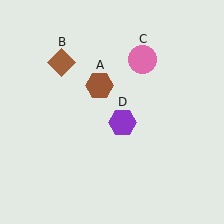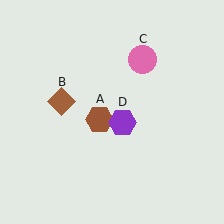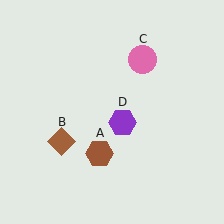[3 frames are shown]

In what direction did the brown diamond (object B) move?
The brown diamond (object B) moved down.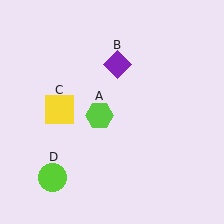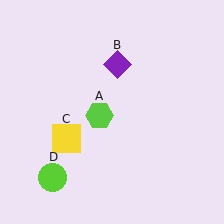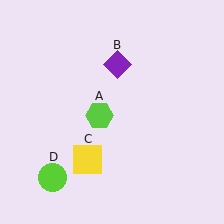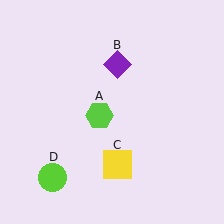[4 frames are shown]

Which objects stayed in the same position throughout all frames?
Lime hexagon (object A) and purple diamond (object B) and lime circle (object D) remained stationary.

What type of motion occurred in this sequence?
The yellow square (object C) rotated counterclockwise around the center of the scene.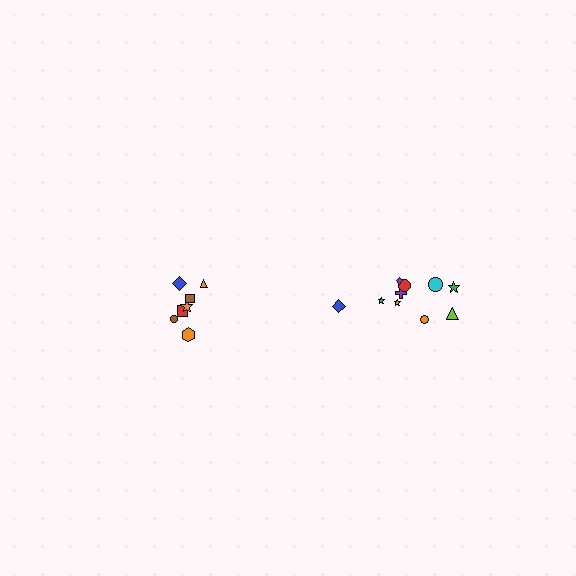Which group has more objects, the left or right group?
The right group.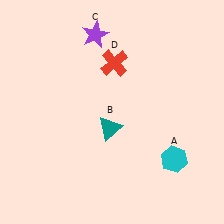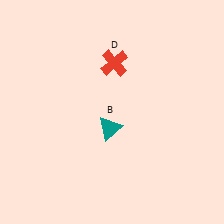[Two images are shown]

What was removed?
The purple star (C), the cyan hexagon (A) were removed in Image 2.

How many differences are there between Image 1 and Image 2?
There are 2 differences between the two images.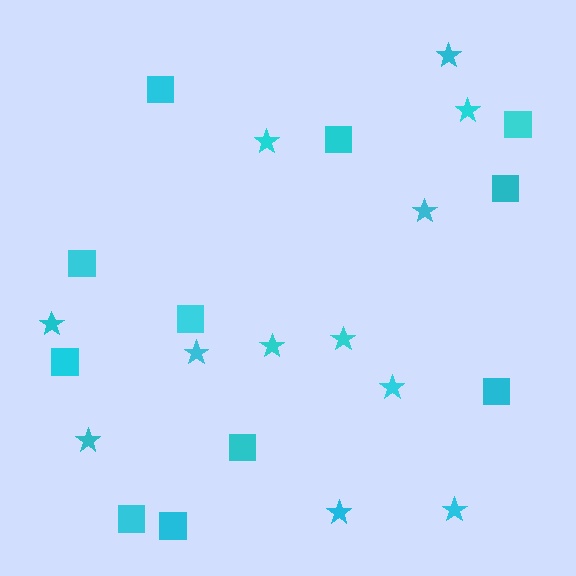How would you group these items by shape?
There are 2 groups: one group of squares (11) and one group of stars (12).